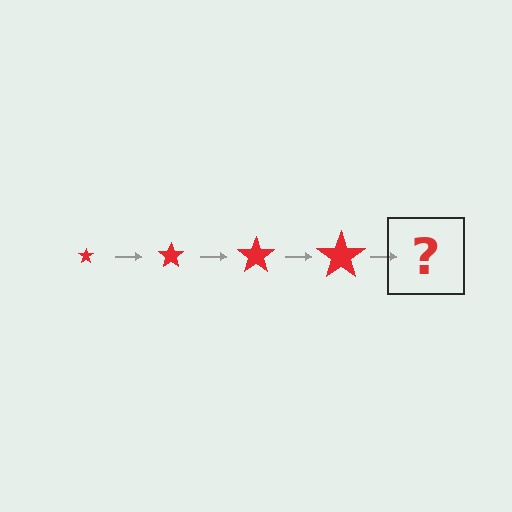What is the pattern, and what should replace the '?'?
The pattern is that the star gets progressively larger each step. The '?' should be a red star, larger than the previous one.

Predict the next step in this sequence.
The next step is a red star, larger than the previous one.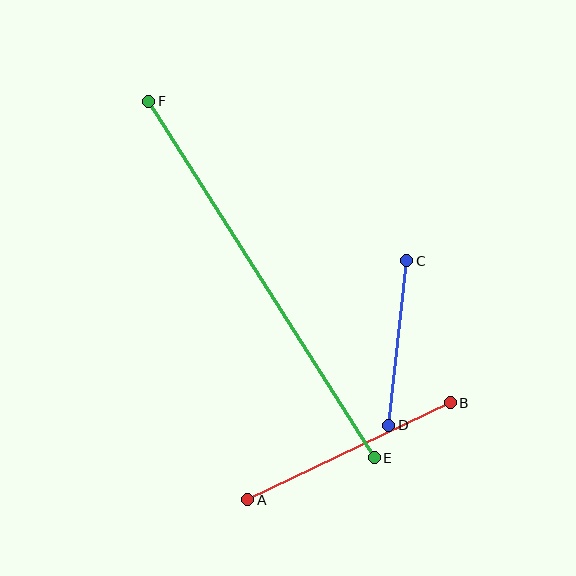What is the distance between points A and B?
The distance is approximately 225 pixels.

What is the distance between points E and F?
The distance is approximately 422 pixels.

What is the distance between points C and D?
The distance is approximately 166 pixels.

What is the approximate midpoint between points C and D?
The midpoint is at approximately (398, 343) pixels.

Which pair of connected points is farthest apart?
Points E and F are farthest apart.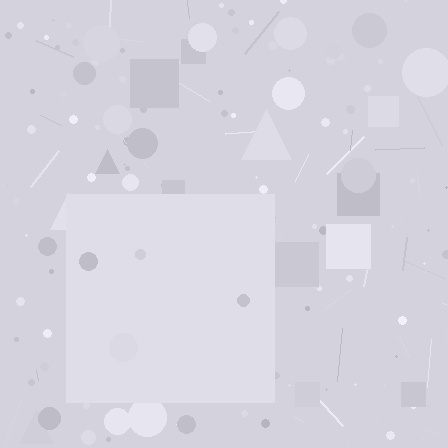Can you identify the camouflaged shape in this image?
The camouflaged shape is a square.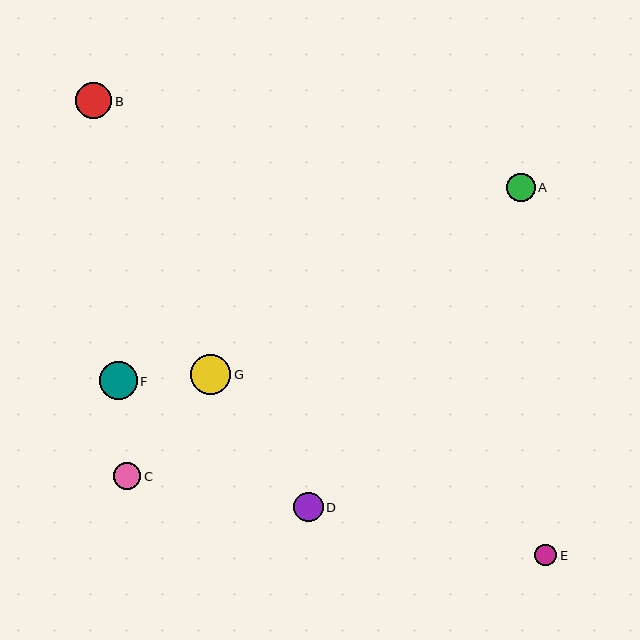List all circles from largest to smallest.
From largest to smallest: G, F, B, D, A, C, E.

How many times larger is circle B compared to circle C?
Circle B is approximately 1.3 times the size of circle C.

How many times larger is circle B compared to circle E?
Circle B is approximately 1.7 times the size of circle E.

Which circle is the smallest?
Circle E is the smallest with a size of approximately 22 pixels.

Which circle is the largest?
Circle G is the largest with a size of approximately 40 pixels.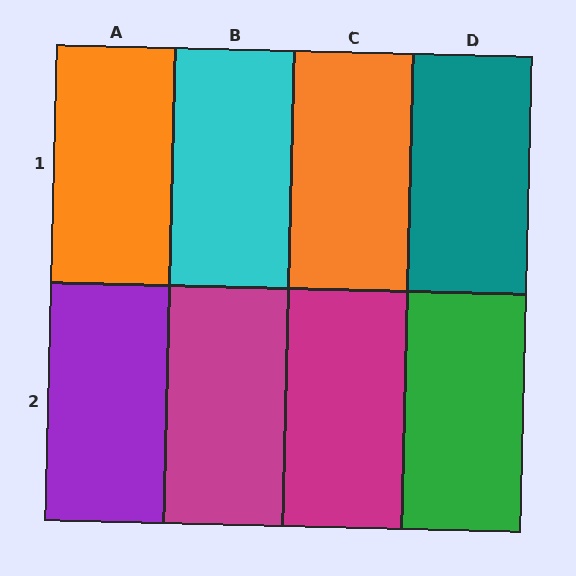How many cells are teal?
1 cell is teal.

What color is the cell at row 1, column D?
Teal.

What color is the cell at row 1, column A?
Orange.